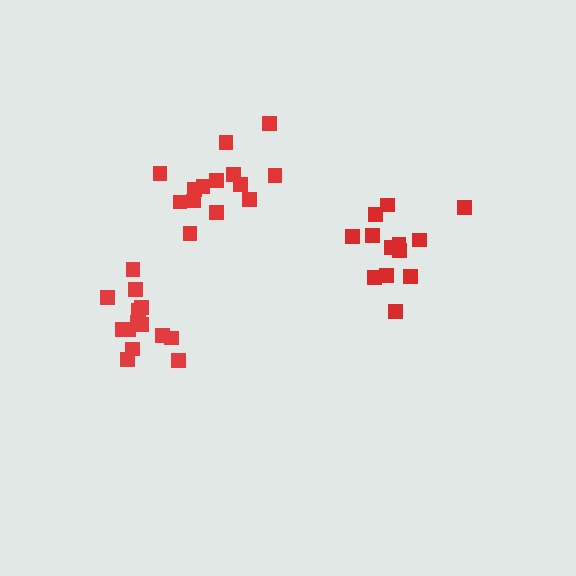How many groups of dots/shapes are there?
There are 3 groups.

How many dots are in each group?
Group 1: 14 dots, Group 2: 14 dots, Group 3: 13 dots (41 total).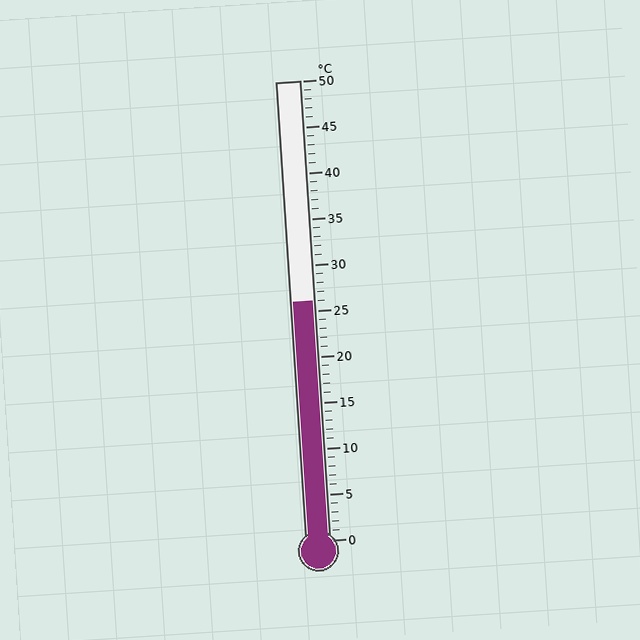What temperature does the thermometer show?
The thermometer shows approximately 26°C.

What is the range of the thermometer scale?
The thermometer scale ranges from 0°C to 50°C.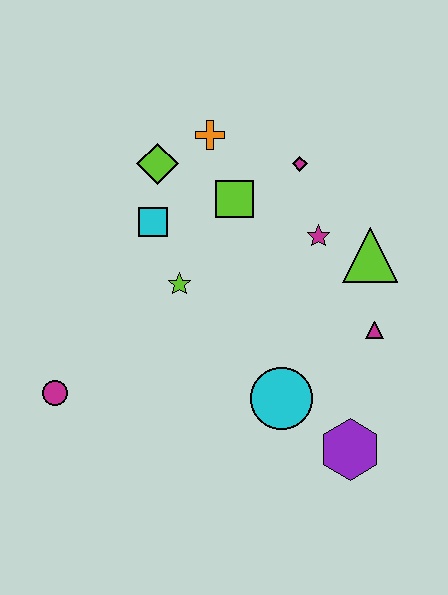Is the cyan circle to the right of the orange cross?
Yes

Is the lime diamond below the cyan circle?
No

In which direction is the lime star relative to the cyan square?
The lime star is below the cyan square.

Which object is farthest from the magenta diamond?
The magenta circle is farthest from the magenta diamond.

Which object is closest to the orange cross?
The lime diamond is closest to the orange cross.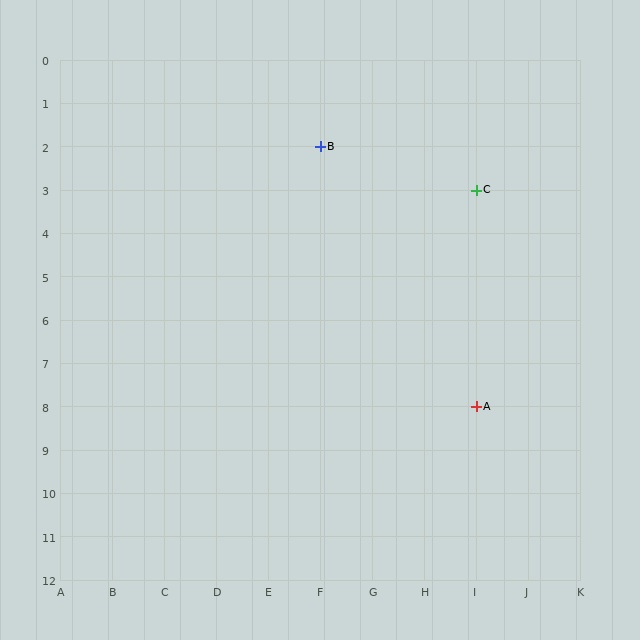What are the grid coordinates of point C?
Point C is at grid coordinates (I, 3).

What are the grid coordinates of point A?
Point A is at grid coordinates (I, 8).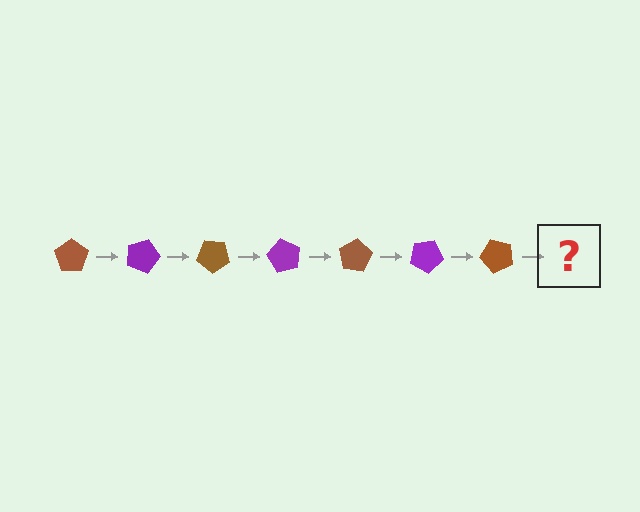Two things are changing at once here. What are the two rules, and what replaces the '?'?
The two rules are that it rotates 20 degrees each step and the color cycles through brown and purple. The '?' should be a purple pentagon, rotated 140 degrees from the start.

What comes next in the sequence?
The next element should be a purple pentagon, rotated 140 degrees from the start.